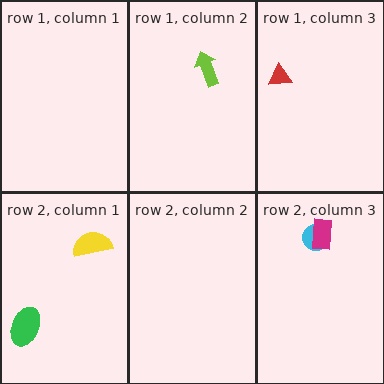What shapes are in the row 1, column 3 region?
The red triangle.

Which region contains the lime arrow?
The row 1, column 2 region.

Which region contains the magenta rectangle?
The row 2, column 3 region.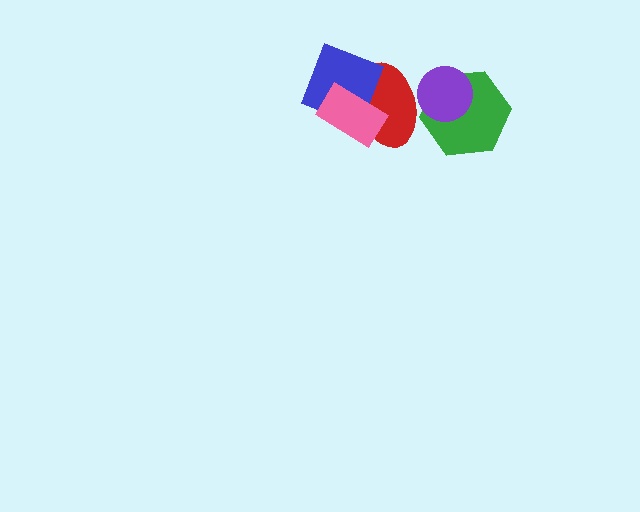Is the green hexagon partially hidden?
Yes, it is partially covered by another shape.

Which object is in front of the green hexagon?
The purple circle is in front of the green hexagon.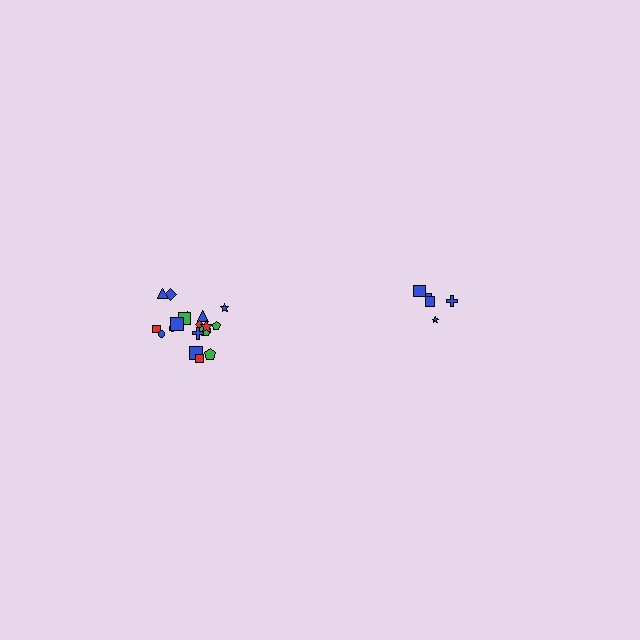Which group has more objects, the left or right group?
The left group.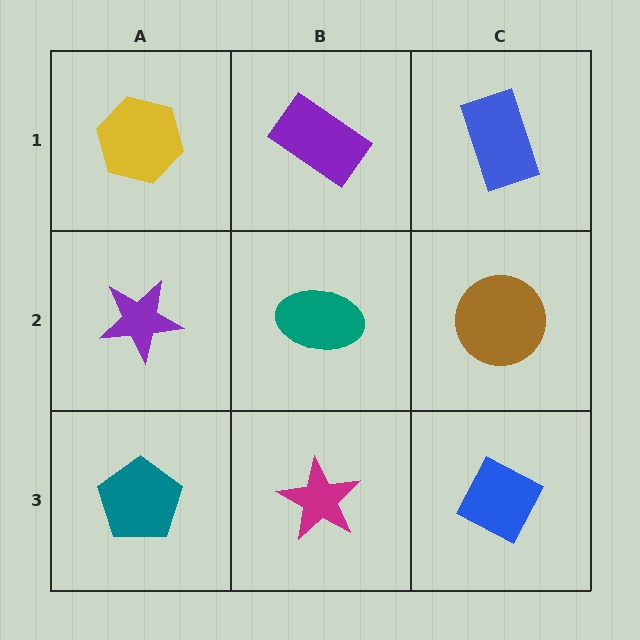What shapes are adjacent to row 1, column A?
A purple star (row 2, column A), a purple rectangle (row 1, column B).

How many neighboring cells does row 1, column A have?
2.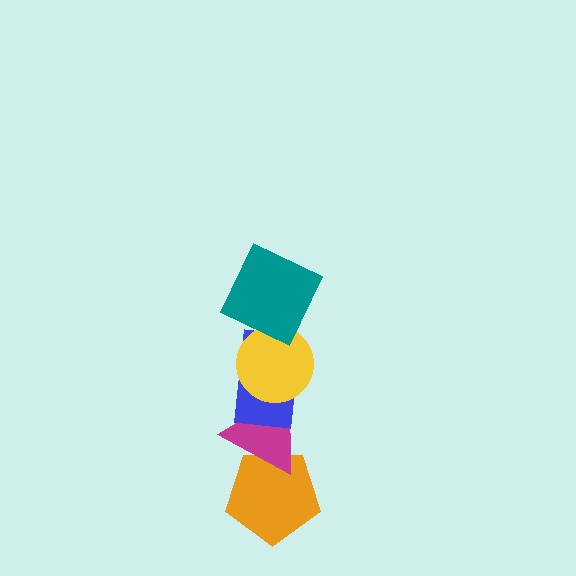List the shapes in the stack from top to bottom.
From top to bottom: the teal square, the yellow circle, the blue rectangle, the magenta triangle, the orange pentagon.